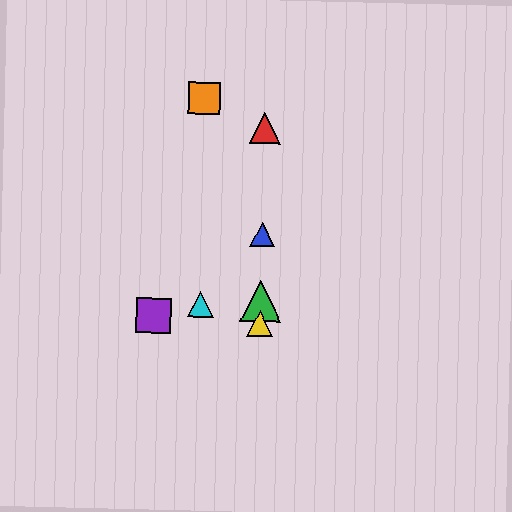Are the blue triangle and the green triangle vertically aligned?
Yes, both are at x≈262.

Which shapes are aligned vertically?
The red triangle, the blue triangle, the green triangle, the yellow triangle are aligned vertically.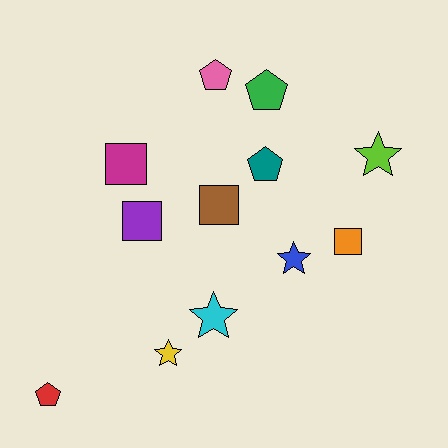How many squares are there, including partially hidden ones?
There are 4 squares.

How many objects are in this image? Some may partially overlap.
There are 12 objects.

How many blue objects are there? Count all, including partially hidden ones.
There is 1 blue object.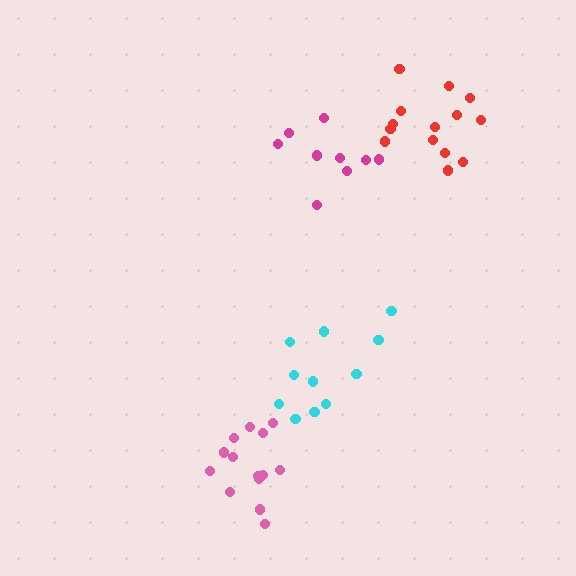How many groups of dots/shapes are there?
There are 4 groups.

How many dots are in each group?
Group 1: 11 dots, Group 2: 14 dots, Group 3: 14 dots, Group 4: 9 dots (48 total).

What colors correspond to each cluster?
The clusters are colored: cyan, pink, red, magenta.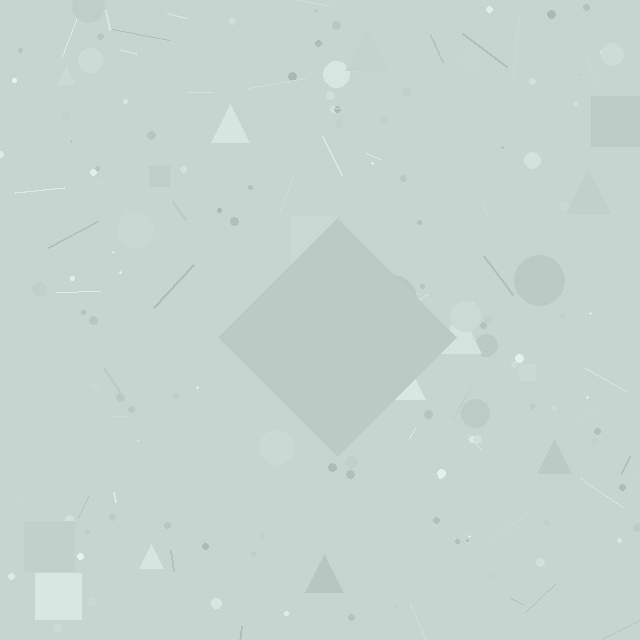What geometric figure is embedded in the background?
A diamond is embedded in the background.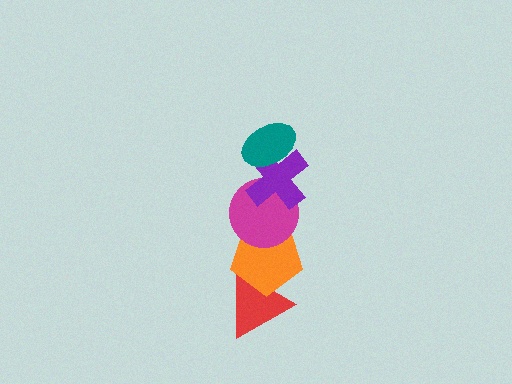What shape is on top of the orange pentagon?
The magenta circle is on top of the orange pentagon.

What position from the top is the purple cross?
The purple cross is 2nd from the top.